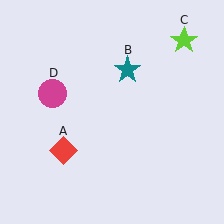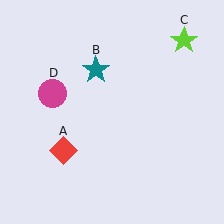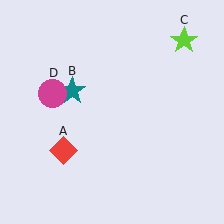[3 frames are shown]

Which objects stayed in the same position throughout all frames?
Red diamond (object A) and lime star (object C) and magenta circle (object D) remained stationary.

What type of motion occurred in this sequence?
The teal star (object B) rotated counterclockwise around the center of the scene.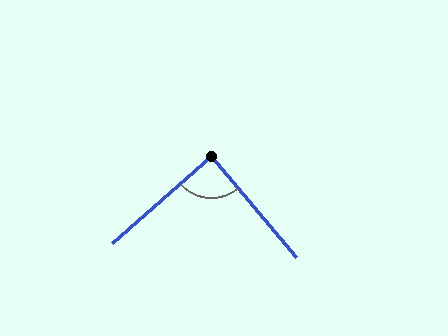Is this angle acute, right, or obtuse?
It is approximately a right angle.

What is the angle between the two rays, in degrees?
Approximately 89 degrees.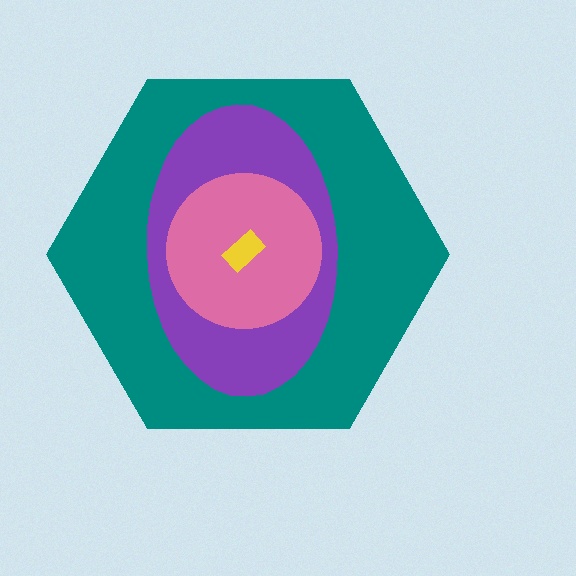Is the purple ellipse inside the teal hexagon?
Yes.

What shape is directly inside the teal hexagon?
The purple ellipse.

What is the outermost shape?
The teal hexagon.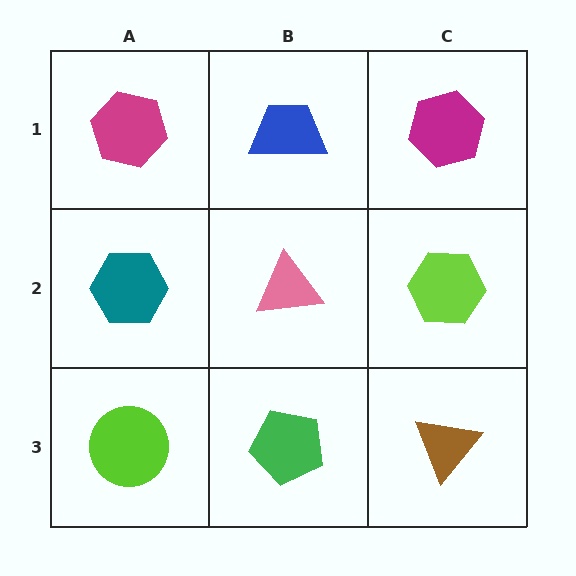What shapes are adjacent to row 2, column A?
A magenta hexagon (row 1, column A), a lime circle (row 3, column A), a pink triangle (row 2, column B).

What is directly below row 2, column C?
A brown triangle.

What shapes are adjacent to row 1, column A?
A teal hexagon (row 2, column A), a blue trapezoid (row 1, column B).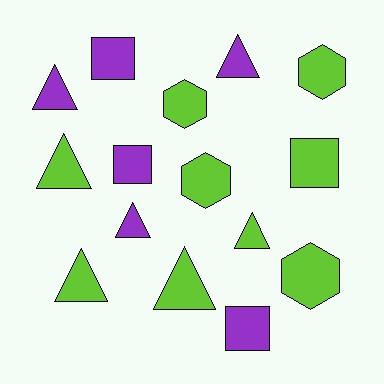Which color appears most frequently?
Lime, with 9 objects.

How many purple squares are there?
There are 3 purple squares.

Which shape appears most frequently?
Triangle, with 7 objects.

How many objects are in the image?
There are 15 objects.